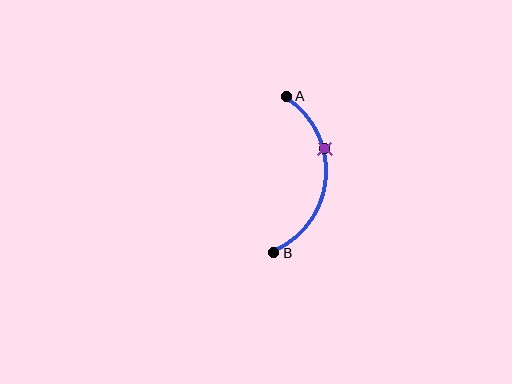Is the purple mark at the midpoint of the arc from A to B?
No. The purple mark lies on the arc but is closer to endpoint A. The arc midpoint would be at the point on the curve equidistant along the arc from both A and B.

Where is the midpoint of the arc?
The arc midpoint is the point on the curve farthest from the straight line joining A and B. It sits to the right of that line.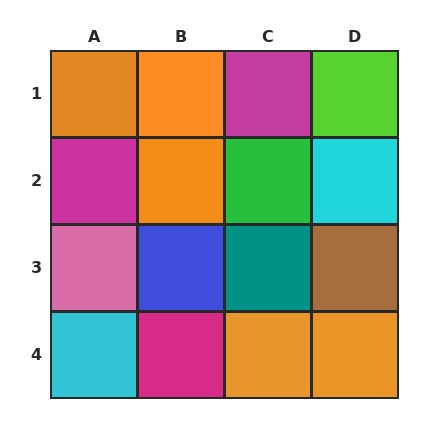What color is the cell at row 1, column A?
Orange.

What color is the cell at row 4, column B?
Magenta.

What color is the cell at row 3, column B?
Blue.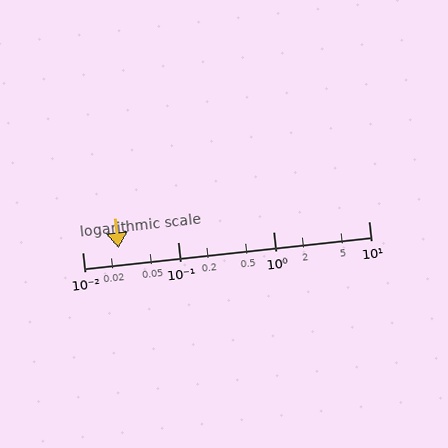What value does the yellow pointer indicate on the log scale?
The pointer indicates approximately 0.024.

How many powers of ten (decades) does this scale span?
The scale spans 3 decades, from 0.01 to 10.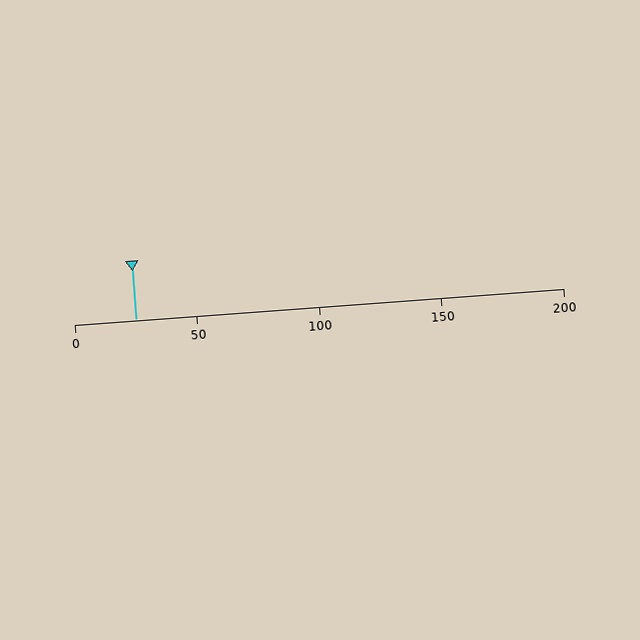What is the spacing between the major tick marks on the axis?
The major ticks are spaced 50 apart.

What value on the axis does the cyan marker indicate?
The marker indicates approximately 25.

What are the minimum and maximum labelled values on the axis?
The axis runs from 0 to 200.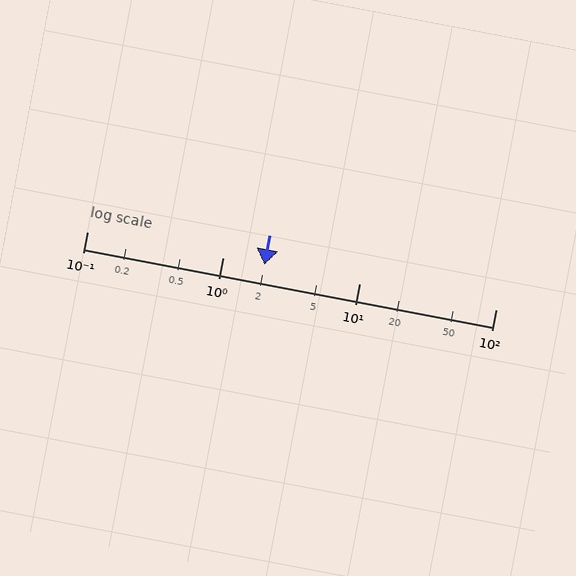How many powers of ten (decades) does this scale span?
The scale spans 3 decades, from 0.1 to 100.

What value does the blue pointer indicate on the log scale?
The pointer indicates approximately 2.